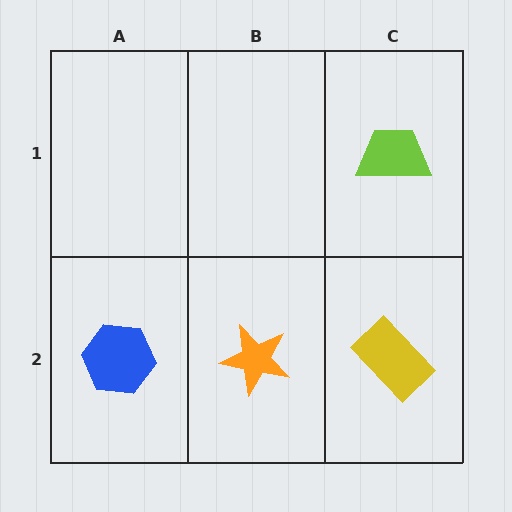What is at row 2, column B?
An orange star.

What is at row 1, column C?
A lime trapezoid.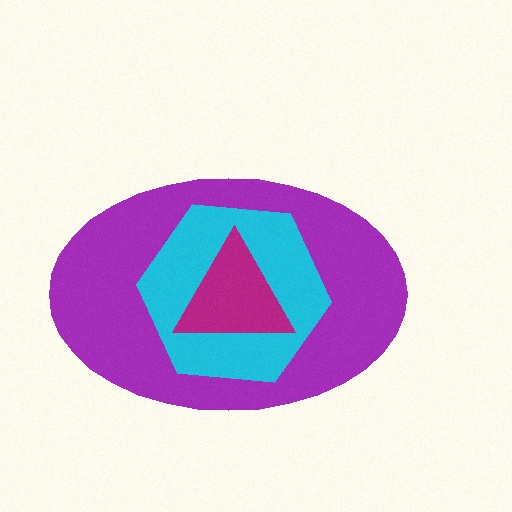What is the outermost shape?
The purple ellipse.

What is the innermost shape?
The magenta triangle.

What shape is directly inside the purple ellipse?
The cyan hexagon.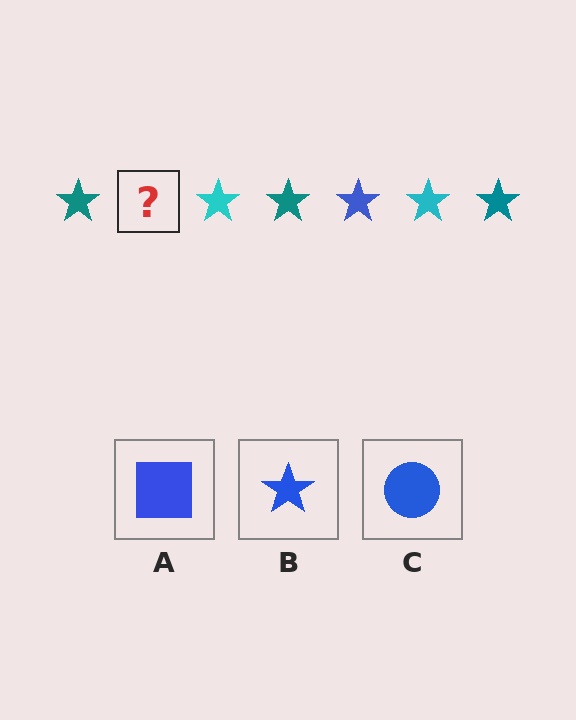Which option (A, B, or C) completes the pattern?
B.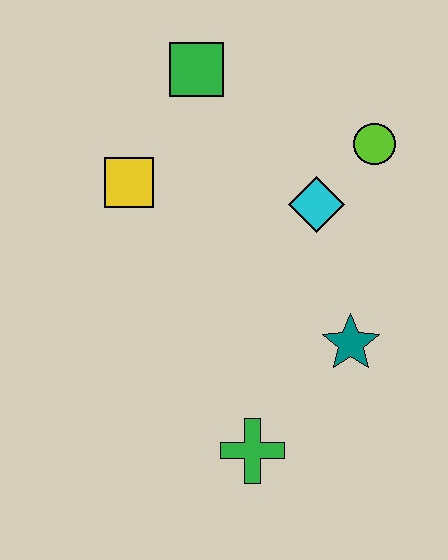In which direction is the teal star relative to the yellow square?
The teal star is to the right of the yellow square.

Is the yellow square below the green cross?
No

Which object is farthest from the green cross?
The green square is farthest from the green cross.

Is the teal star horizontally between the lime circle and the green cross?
Yes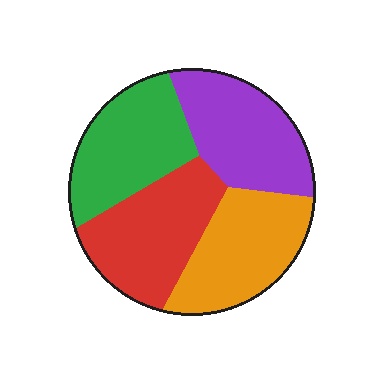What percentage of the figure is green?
Green takes up about one quarter (1/4) of the figure.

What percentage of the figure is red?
Red takes up between a sixth and a third of the figure.